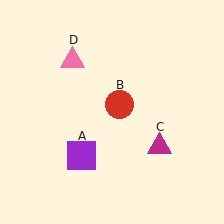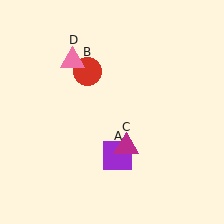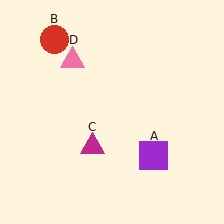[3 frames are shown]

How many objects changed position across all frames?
3 objects changed position: purple square (object A), red circle (object B), magenta triangle (object C).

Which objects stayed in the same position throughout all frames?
Pink triangle (object D) remained stationary.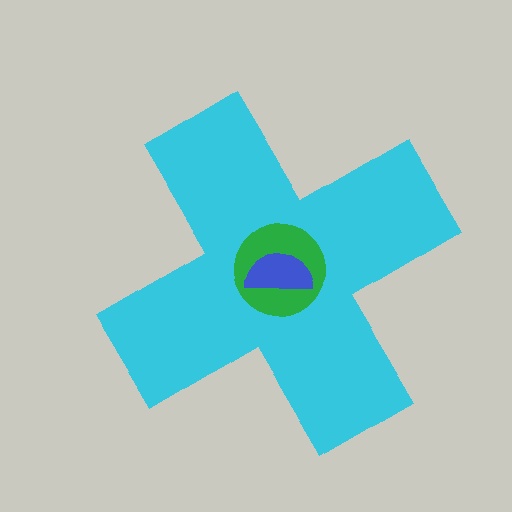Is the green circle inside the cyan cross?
Yes.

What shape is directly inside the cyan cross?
The green circle.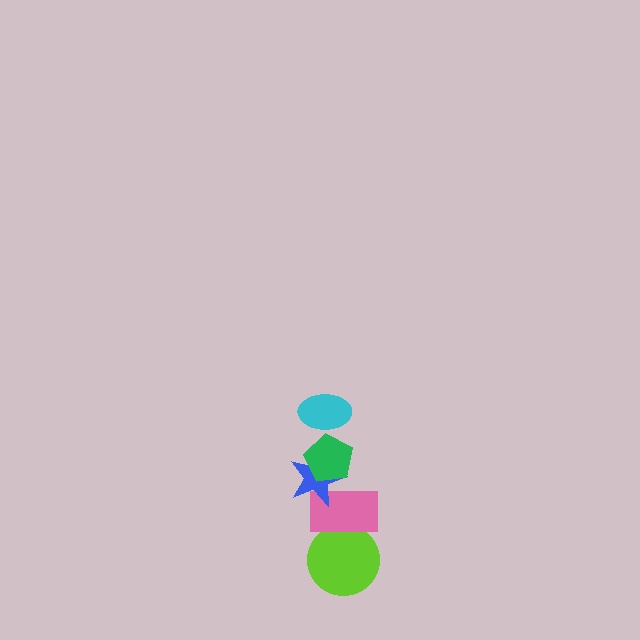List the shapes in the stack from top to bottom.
From top to bottom: the cyan ellipse, the green pentagon, the blue star, the pink rectangle, the lime circle.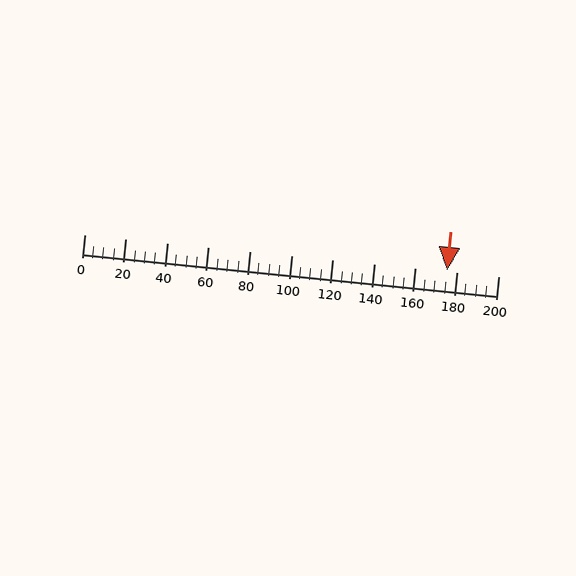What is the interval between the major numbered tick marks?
The major tick marks are spaced 20 units apart.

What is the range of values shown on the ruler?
The ruler shows values from 0 to 200.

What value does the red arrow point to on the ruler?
The red arrow points to approximately 175.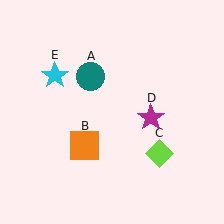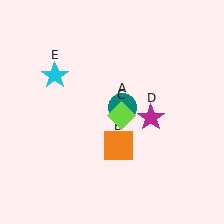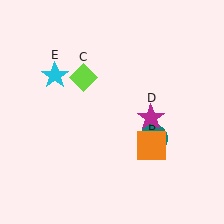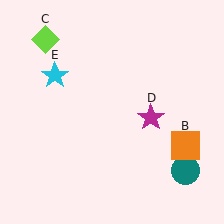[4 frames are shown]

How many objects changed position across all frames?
3 objects changed position: teal circle (object A), orange square (object B), lime diamond (object C).